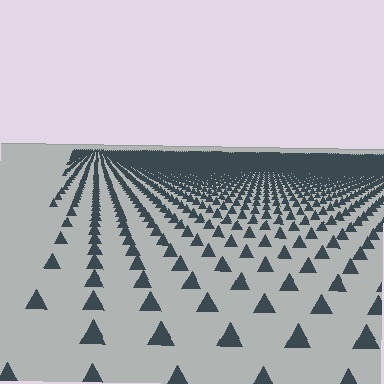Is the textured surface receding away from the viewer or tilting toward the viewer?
The surface is receding away from the viewer. Texture elements get smaller and denser toward the top.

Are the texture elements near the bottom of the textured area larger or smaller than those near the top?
Larger. Near the bottom, elements are closer to the viewer and appear at a bigger on-screen size.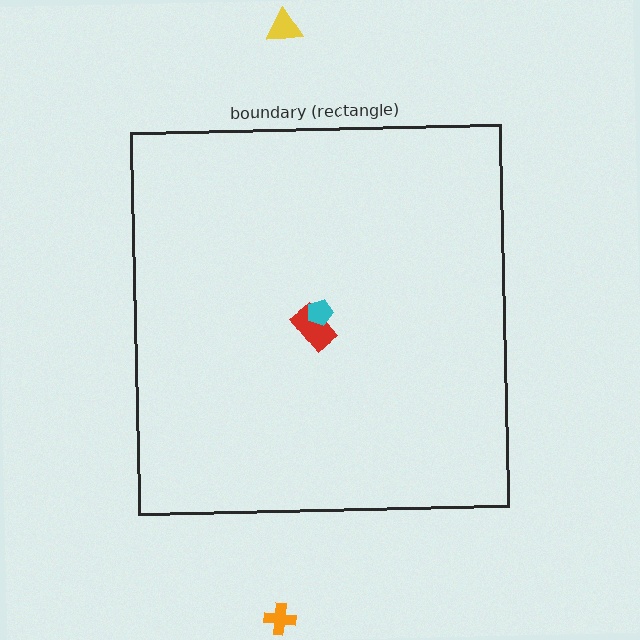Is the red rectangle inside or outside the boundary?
Inside.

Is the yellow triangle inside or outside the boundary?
Outside.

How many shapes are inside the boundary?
2 inside, 2 outside.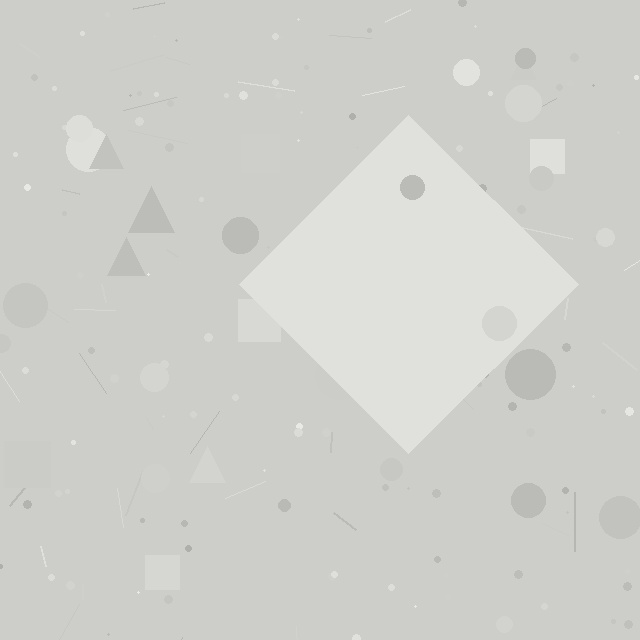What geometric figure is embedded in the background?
A diamond is embedded in the background.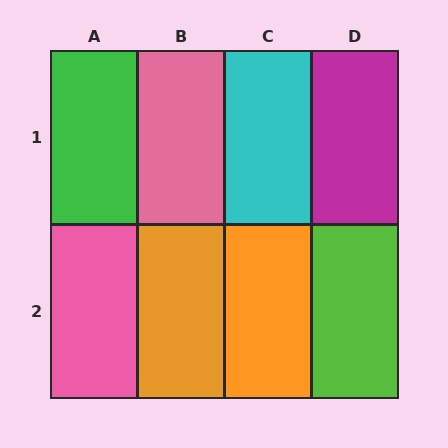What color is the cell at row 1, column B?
Pink.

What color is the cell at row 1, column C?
Cyan.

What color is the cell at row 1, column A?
Green.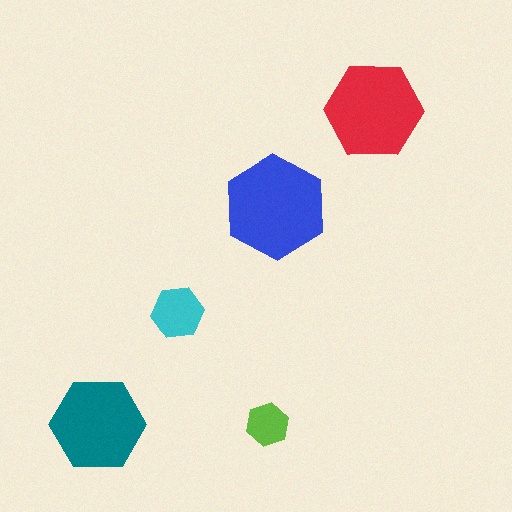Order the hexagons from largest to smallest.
the blue one, the red one, the teal one, the cyan one, the lime one.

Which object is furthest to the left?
The teal hexagon is leftmost.